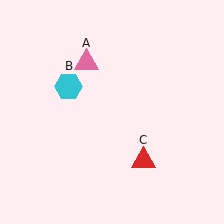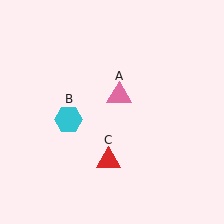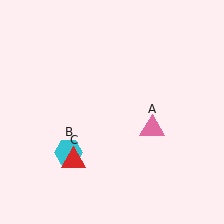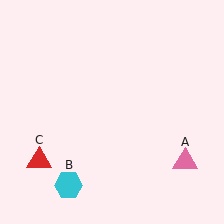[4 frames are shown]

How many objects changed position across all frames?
3 objects changed position: pink triangle (object A), cyan hexagon (object B), red triangle (object C).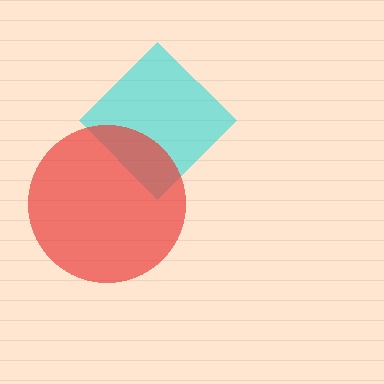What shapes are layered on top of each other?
The layered shapes are: a cyan diamond, a red circle.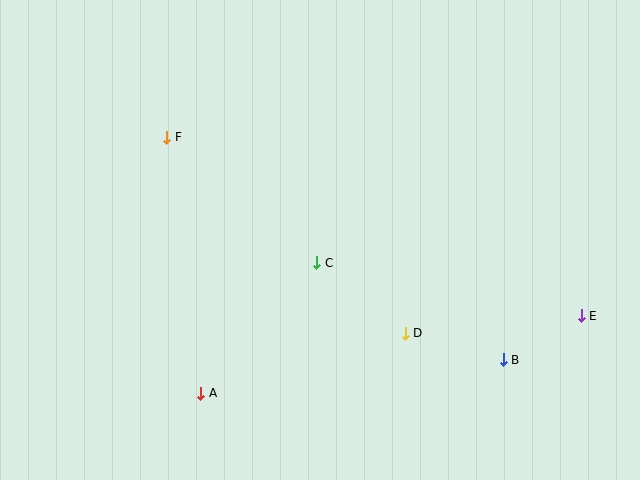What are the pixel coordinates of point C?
Point C is at (317, 263).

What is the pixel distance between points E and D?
The distance between E and D is 177 pixels.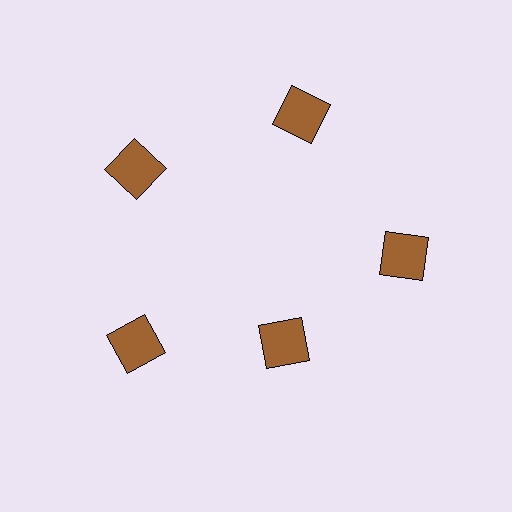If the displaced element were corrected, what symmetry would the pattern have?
It would have 5-fold rotational symmetry — the pattern would map onto itself every 72 degrees.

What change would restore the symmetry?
The symmetry would be restored by moving it outward, back onto the ring so that all 5 squares sit at equal angles and equal distance from the center.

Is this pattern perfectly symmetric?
No. The 5 brown squares are arranged in a ring, but one element near the 5 o'clock position is pulled inward toward the center, breaking the 5-fold rotational symmetry.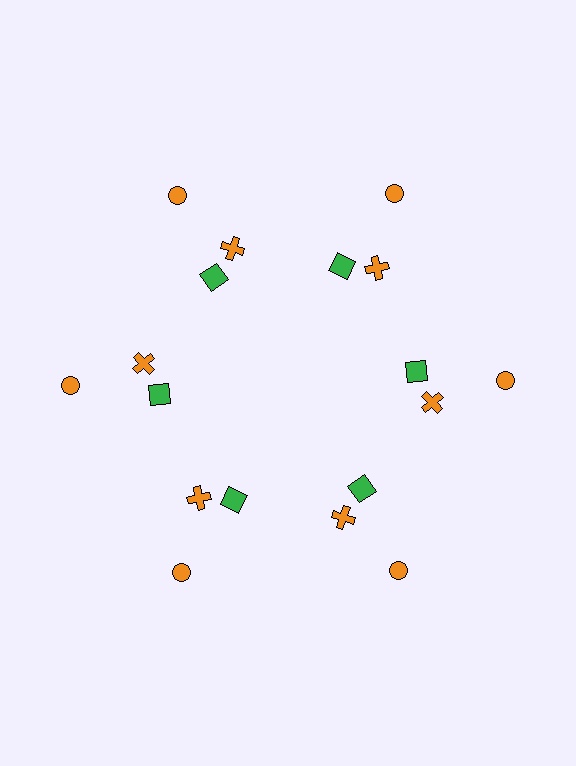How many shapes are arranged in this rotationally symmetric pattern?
There are 18 shapes, arranged in 6 groups of 3.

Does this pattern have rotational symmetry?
Yes, this pattern has 6-fold rotational symmetry. It looks the same after rotating 60 degrees around the center.